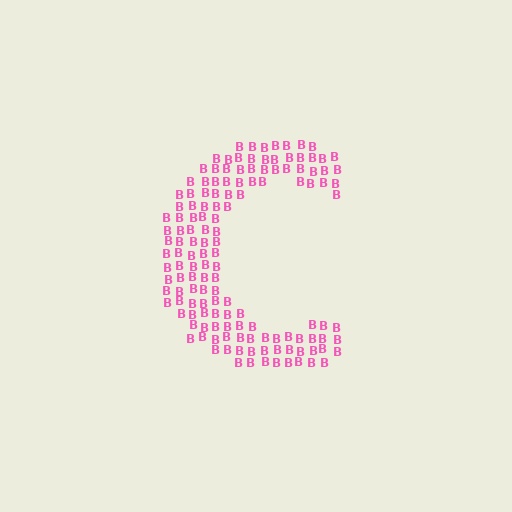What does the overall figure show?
The overall figure shows the letter C.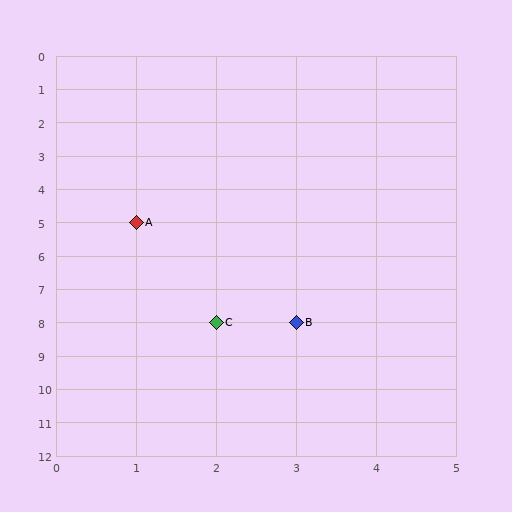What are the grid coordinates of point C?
Point C is at grid coordinates (2, 8).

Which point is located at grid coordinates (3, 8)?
Point B is at (3, 8).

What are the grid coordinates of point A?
Point A is at grid coordinates (1, 5).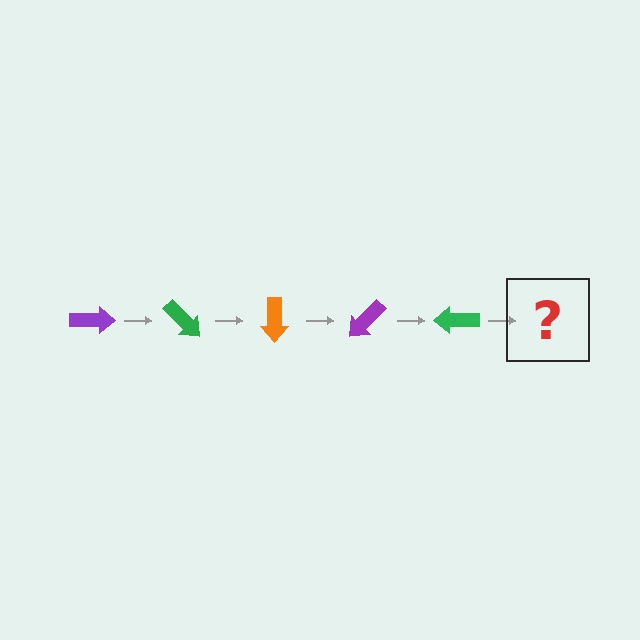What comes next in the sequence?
The next element should be an orange arrow, rotated 225 degrees from the start.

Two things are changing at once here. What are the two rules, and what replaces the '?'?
The two rules are that it rotates 45 degrees each step and the color cycles through purple, green, and orange. The '?' should be an orange arrow, rotated 225 degrees from the start.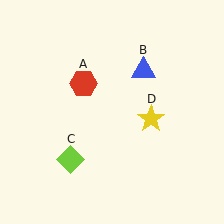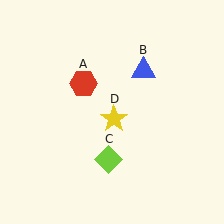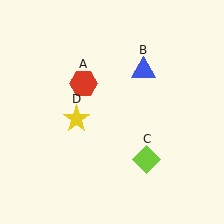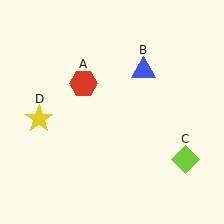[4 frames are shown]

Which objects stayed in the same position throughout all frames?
Red hexagon (object A) and blue triangle (object B) remained stationary.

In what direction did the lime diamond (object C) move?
The lime diamond (object C) moved right.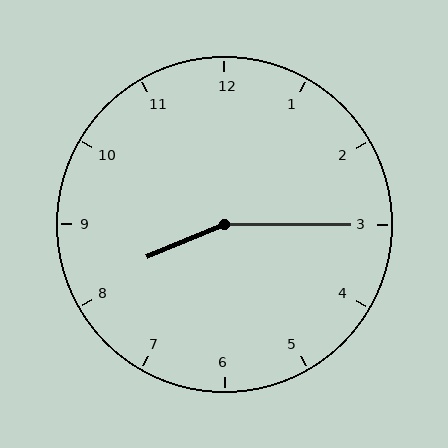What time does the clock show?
8:15.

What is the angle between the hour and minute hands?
Approximately 158 degrees.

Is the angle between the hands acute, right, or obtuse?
It is obtuse.